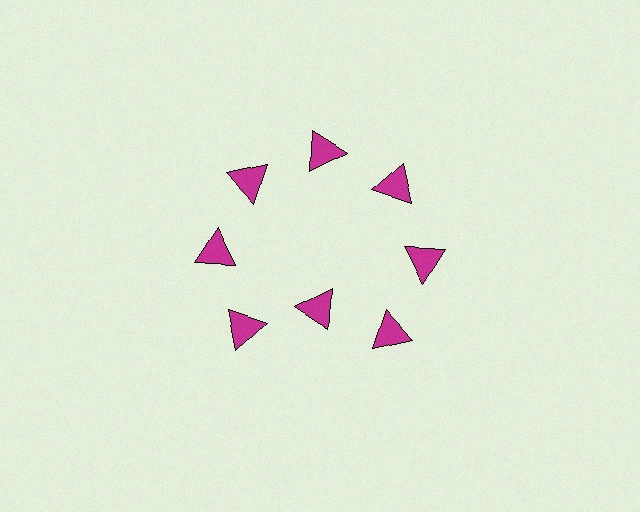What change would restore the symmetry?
The symmetry would be restored by moving it outward, back onto the ring so that all 8 triangles sit at equal angles and equal distance from the center.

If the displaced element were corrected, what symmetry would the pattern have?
It would have 8-fold rotational symmetry — the pattern would map onto itself every 45 degrees.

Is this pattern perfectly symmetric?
No. The 8 magenta triangles are arranged in a ring, but one element near the 6 o'clock position is pulled inward toward the center, breaking the 8-fold rotational symmetry.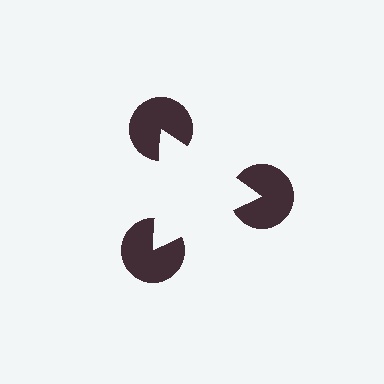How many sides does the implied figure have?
3 sides.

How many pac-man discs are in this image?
There are 3 — one at each vertex of the illusory triangle.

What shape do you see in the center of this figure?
An illusory triangle — its edges are inferred from the aligned wedge cuts in the pac-man discs, not physically drawn.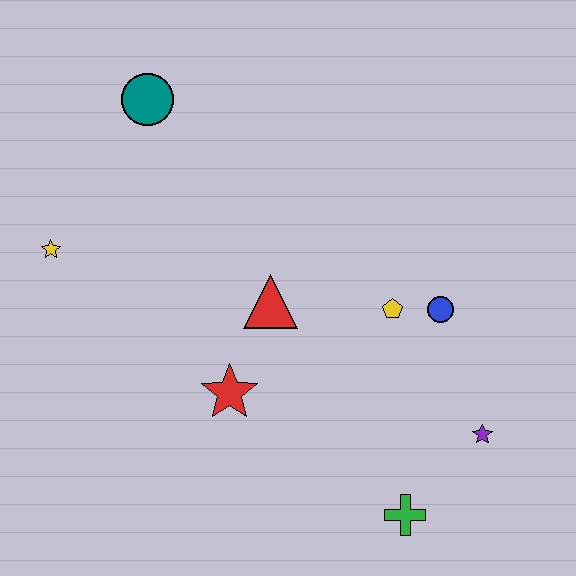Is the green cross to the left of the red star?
No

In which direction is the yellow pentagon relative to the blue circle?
The yellow pentagon is to the left of the blue circle.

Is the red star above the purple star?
Yes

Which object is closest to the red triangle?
The red star is closest to the red triangle.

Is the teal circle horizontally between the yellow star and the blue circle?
Yes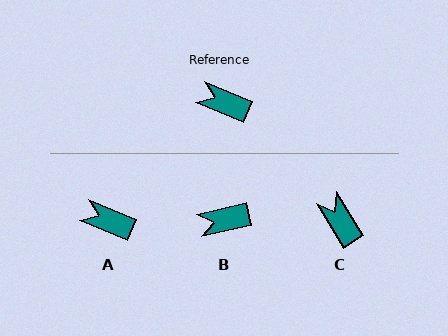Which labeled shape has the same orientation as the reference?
A.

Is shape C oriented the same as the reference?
No, it is off by about 36 degrees.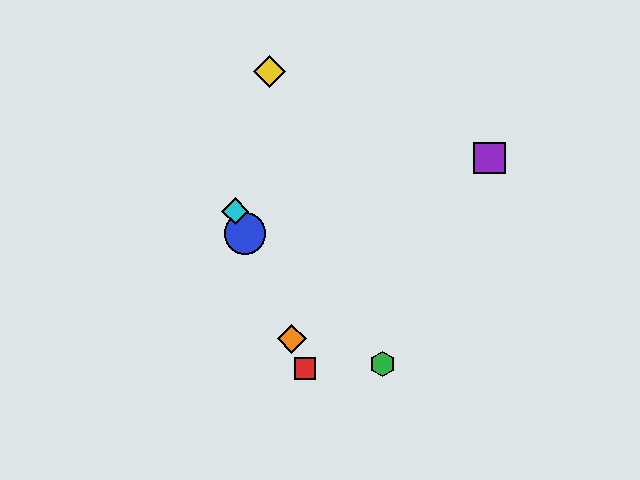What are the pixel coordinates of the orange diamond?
The orange diamond is at (292, 339).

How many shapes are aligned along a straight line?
4 shapes (the red square, the blue circle, the orange diamond, the cyan diamond) are aligned along a straight line.